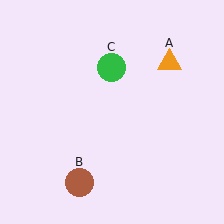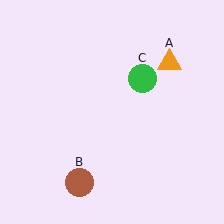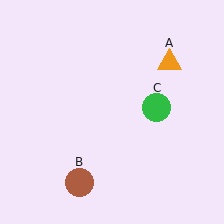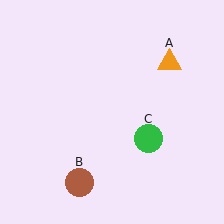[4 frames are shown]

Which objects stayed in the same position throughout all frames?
Orange triangle (object A) and brown circle (object B) remained stationary.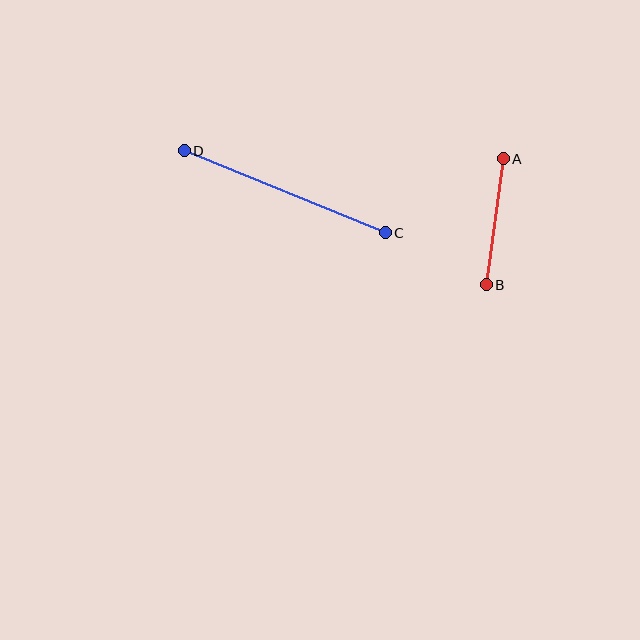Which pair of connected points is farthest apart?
Points C and D are farthest apart.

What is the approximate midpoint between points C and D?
The midpoint is at approximately (285, 192) pixels.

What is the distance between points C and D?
The distance is approximately 217 pixels.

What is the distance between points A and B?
The distance is approximately 127 pixels.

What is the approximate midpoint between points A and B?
The midpoint is at approximately (495, 222) pixels.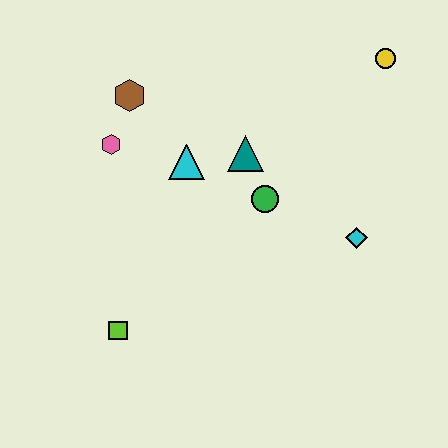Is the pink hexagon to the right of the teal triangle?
No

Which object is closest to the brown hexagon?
The pink hexagon is closest to the brown hexagon.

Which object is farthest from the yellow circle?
The lime square is farthest from the yellow circle.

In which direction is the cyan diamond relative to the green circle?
The cyan diamond is to the right of the green circle.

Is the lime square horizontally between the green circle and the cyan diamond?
No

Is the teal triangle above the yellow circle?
No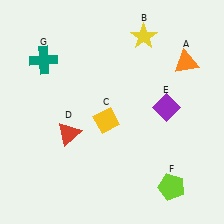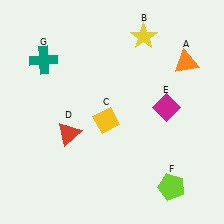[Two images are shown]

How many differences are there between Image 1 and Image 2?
There is 1 difference between the two images.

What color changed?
The diamond (E) changed from purple in Image 1 to magenta in Image 2.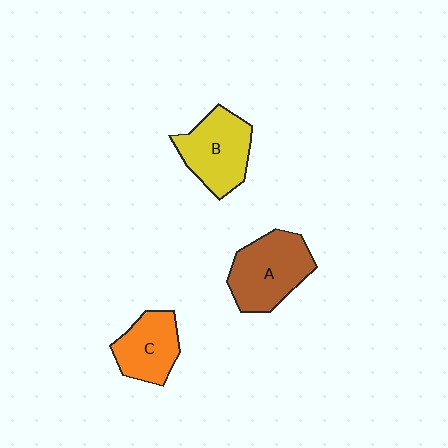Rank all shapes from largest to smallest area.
From largest to smallest: A (brown), B (yellow), C (orange).